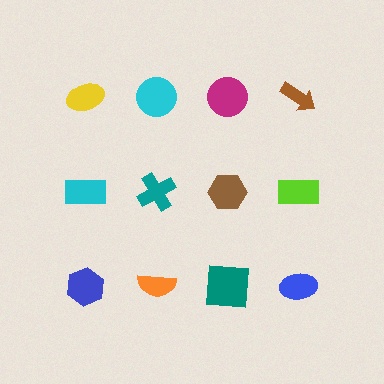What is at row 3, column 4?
A blue ellipse.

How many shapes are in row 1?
4 shapes.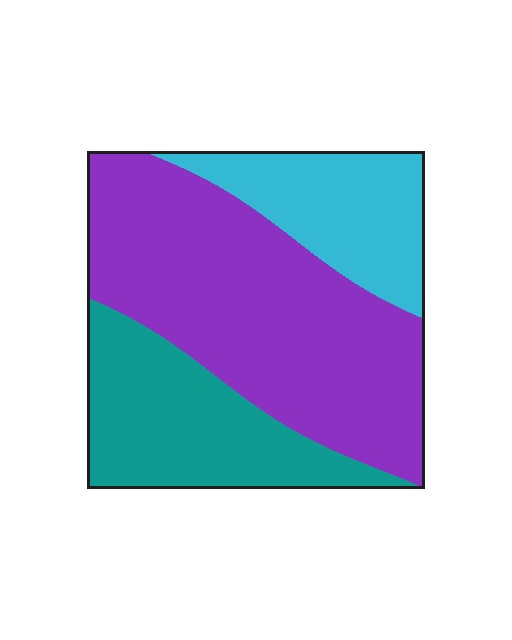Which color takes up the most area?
Purple, at roughly 55%.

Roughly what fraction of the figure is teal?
Teal takes up between a sixth and a third of the figure.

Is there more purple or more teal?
Purple.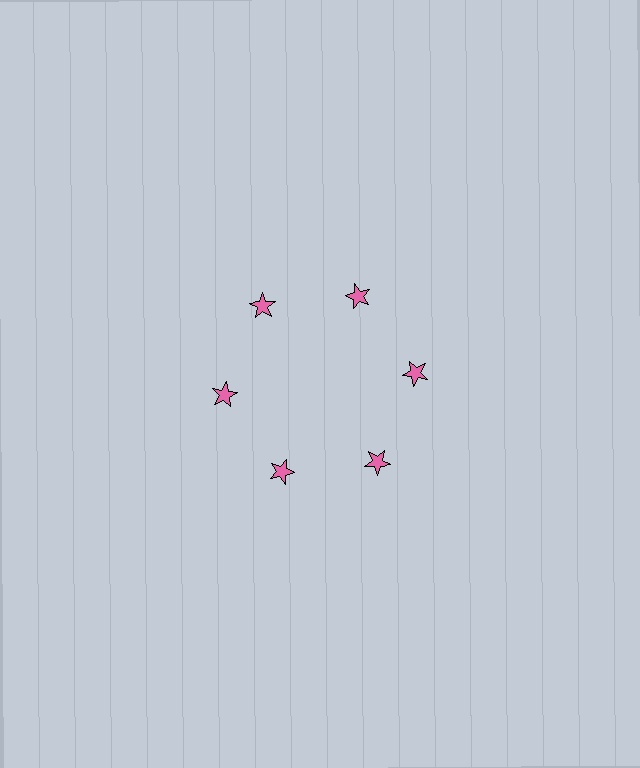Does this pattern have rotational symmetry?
Yes, this pattern has 6-fold rotational symmetry. It looks the same after rotating 60 degrees around the center.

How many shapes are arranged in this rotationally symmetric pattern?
There are 6 shapes, arranged in 6 groups of 1.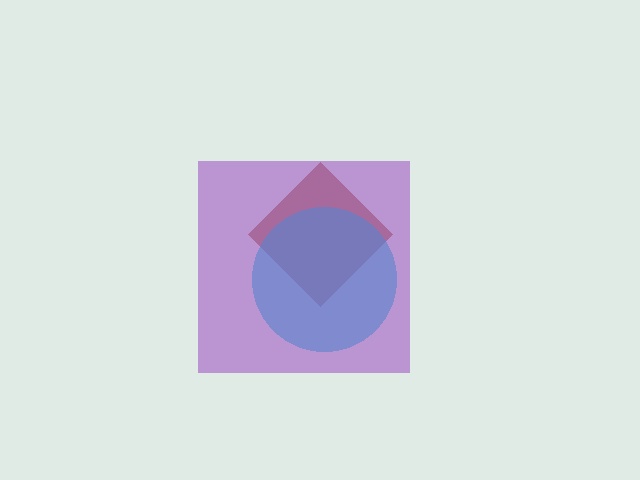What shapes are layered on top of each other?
The layered shapes are: a brown diamond, a cyan circle, a purple square.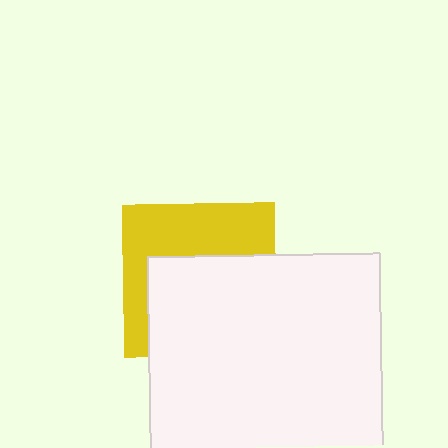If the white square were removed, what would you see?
You would see the complete yellow square.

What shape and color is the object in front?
The object in front is a white square.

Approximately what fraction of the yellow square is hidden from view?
Roughly 56% of the yellow square is hidden behind the white square.